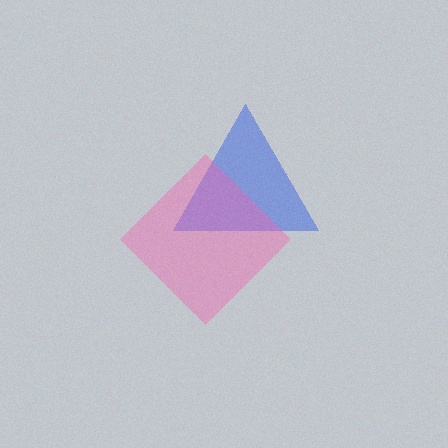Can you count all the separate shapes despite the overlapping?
Yes, there are 2 separate shapes.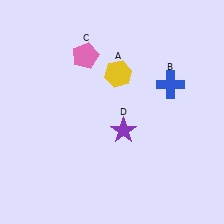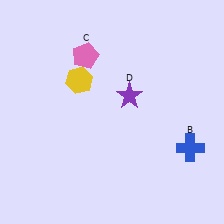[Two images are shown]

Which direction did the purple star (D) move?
The purple star (D) moved up.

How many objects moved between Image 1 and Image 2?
3 objects moved between the two images.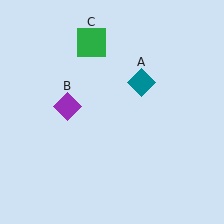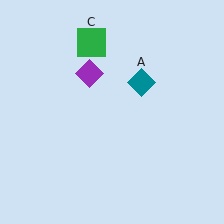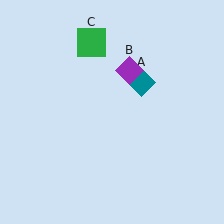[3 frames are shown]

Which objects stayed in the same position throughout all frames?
Teal diamond (object A) and green square (object C) remained stationary.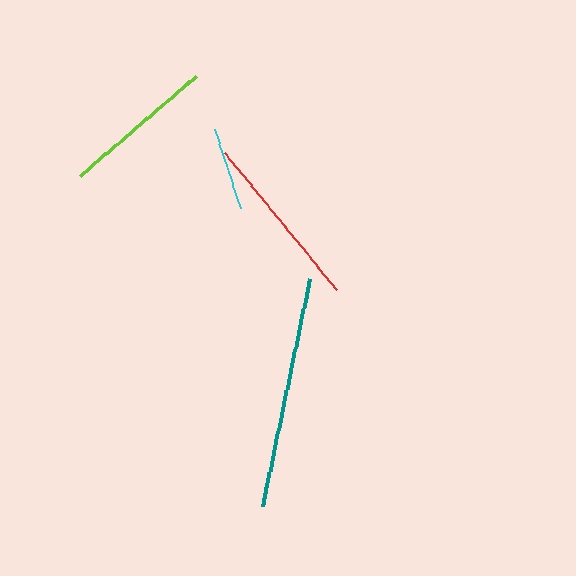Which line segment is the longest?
The teal line is the longest at approximately 233 pixels.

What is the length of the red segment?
The red segment is approximately 176 pixels long.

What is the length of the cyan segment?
The cyan segment is approximately 82 pixels long.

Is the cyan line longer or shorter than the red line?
The red line is longer than the cyan line.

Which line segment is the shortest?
The cyan line is the shortest at approximately 82 pixels.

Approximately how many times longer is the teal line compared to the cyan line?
The teal line is approximately 2.8 times the length of the cyan line.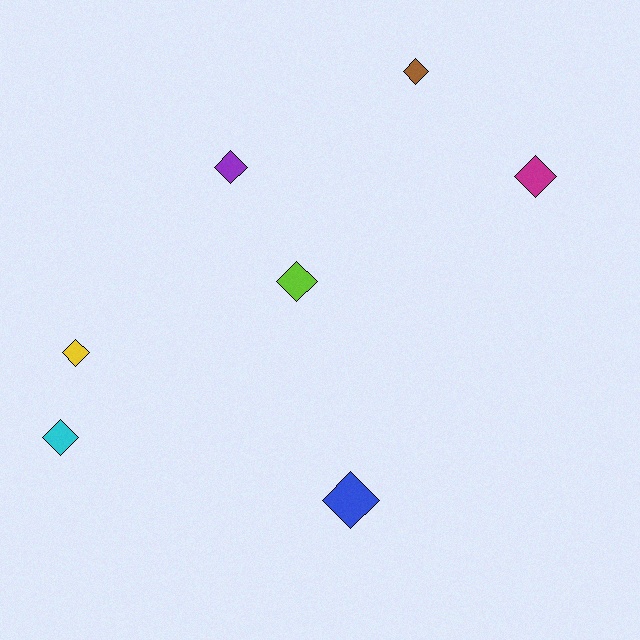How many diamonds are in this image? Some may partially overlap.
There are 7 diamonds.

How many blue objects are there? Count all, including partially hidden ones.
There is 1 blue object.